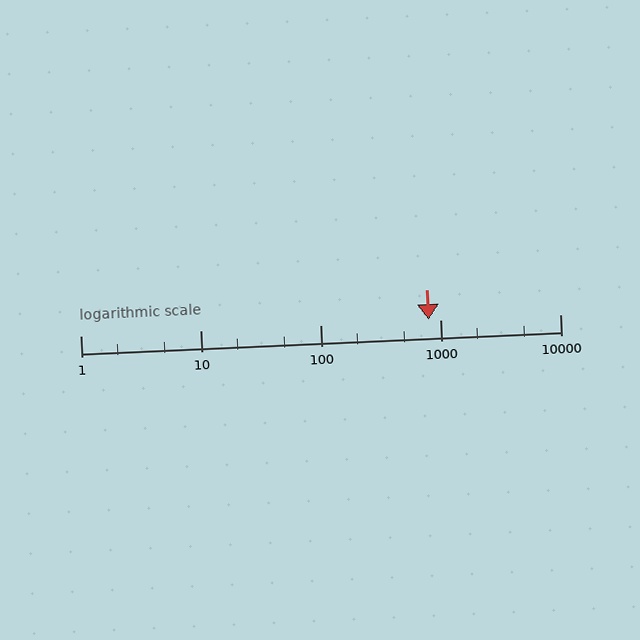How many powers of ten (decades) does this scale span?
The scale spans 4 decades, from 1 to 10000.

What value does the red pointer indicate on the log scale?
The pointer indicates approximately 800.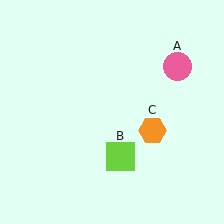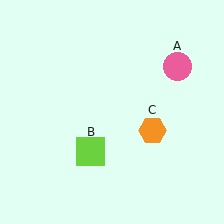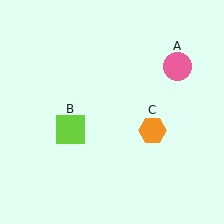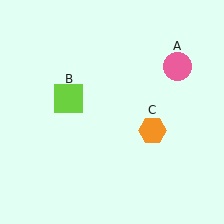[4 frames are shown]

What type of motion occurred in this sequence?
The lime square (object B) rotated clockwise around the center of the scene.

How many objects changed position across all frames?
1 object changed position: lime square (object B).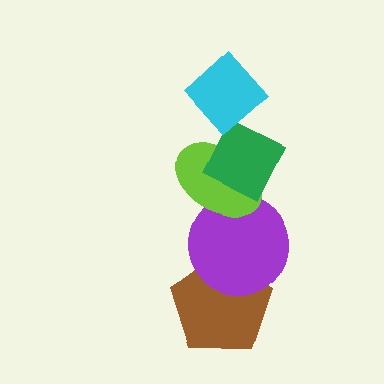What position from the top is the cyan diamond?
The cyan diamond is 1st from the top.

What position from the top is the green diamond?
The green diamond is 2nd from the top.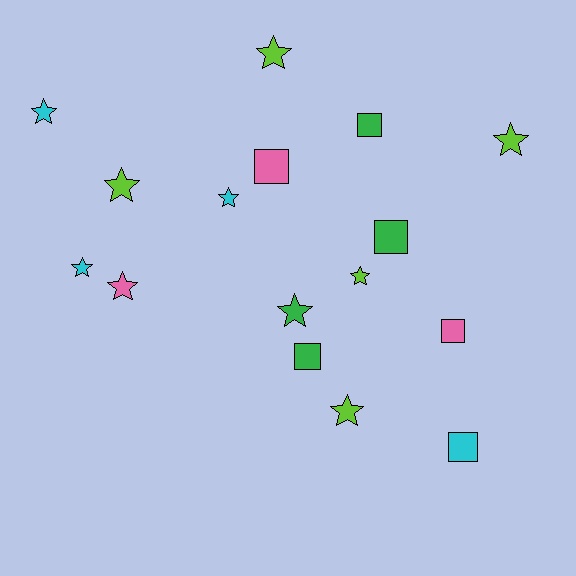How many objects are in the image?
There are 16 objects.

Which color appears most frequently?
Lime, with 5 objects.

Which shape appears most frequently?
Star, with 10 objects.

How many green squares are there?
There are 3 green squares.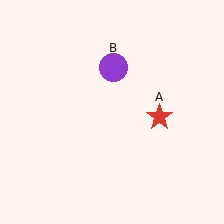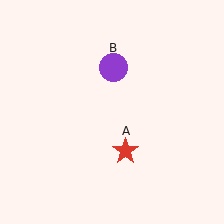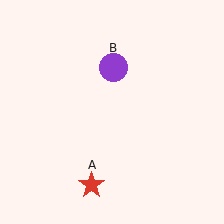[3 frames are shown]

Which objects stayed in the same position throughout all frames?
Purple circle (object B) remained stationary.